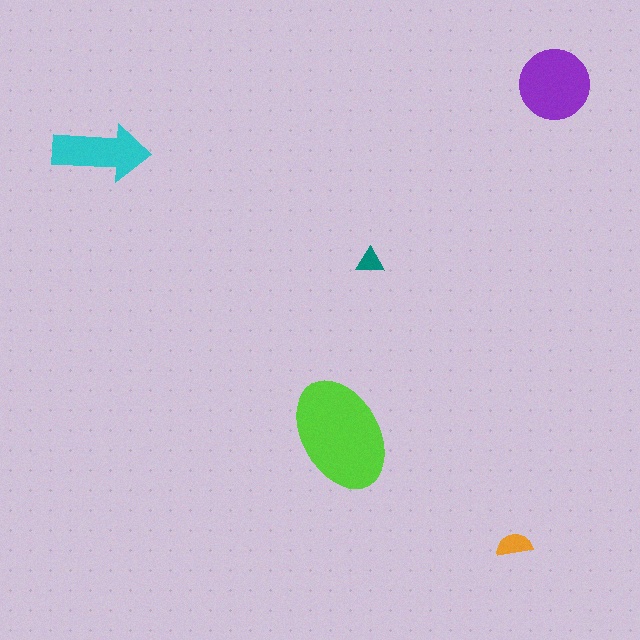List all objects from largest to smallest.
The lime ellipse, the purple circle, the cyan arrow, the orange semicircle, the teal triangle.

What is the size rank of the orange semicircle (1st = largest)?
4th.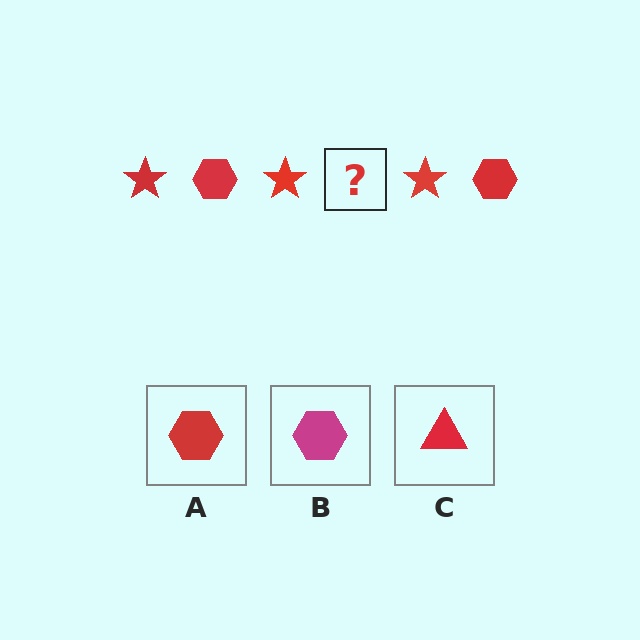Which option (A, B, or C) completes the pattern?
A.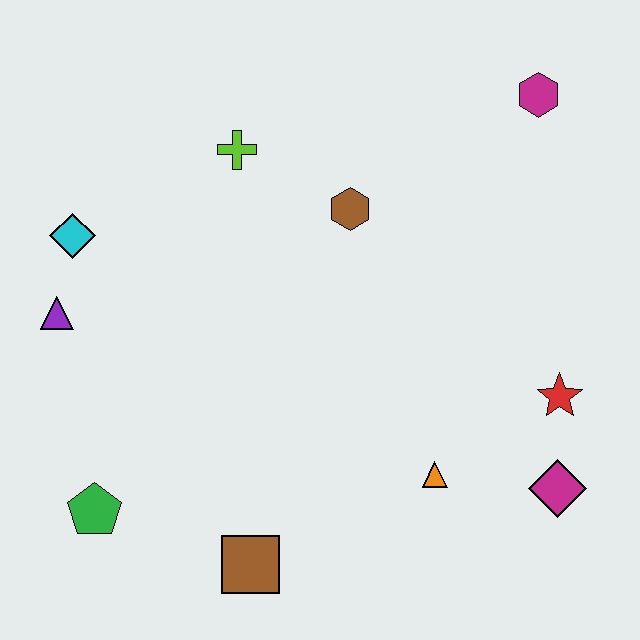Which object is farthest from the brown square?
The magenta hexagon is farthest from the brown square.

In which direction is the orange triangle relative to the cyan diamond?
The orange triangle is to the right of the cyan diamond.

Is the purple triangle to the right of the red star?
No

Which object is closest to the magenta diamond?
The red star is closest to the magenta diamond.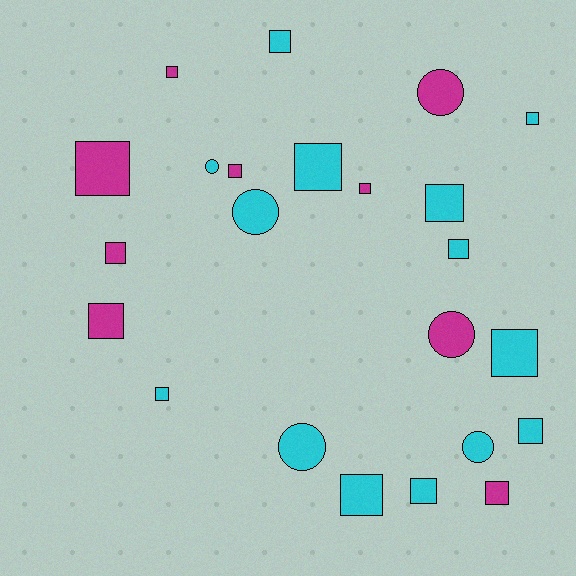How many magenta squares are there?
There are 7 magenta squares.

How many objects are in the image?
There are 23 objects.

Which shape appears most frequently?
Square, with 17 objects.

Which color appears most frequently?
Cyan, with 14 objects.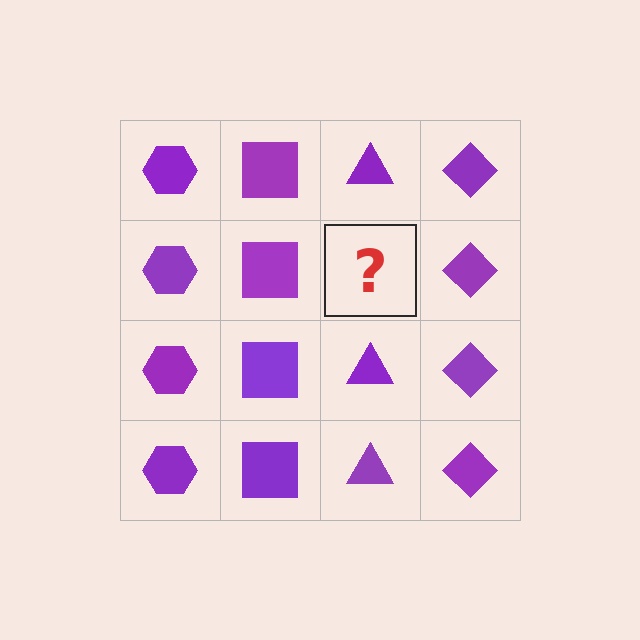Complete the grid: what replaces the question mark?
The question mark should be replaced with a purple triangle.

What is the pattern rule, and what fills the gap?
The rule is that each column has a consistent shape. The gap should be filled with a purple triangle.